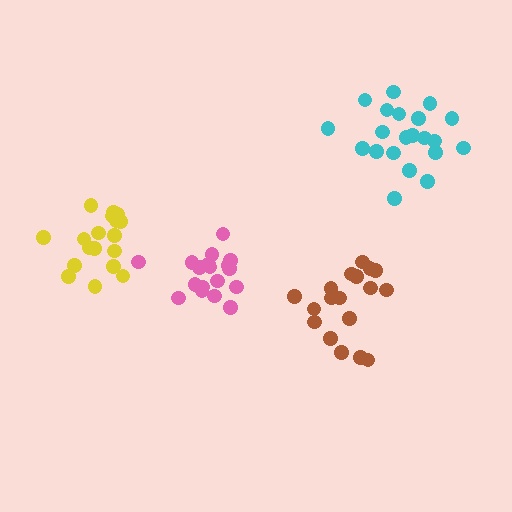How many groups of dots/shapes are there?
There are 4 groups.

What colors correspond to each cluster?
The clusters are colored: pink, brown, cyan, yellow.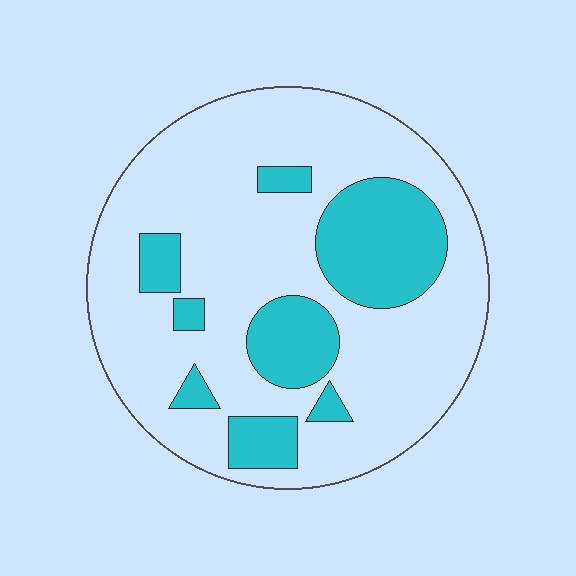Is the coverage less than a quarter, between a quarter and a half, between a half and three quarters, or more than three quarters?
Less than a quarter.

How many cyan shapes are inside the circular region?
8.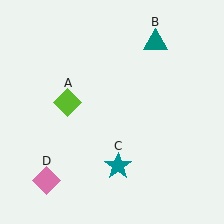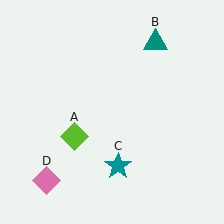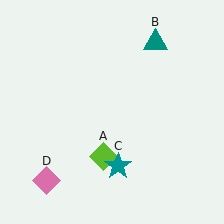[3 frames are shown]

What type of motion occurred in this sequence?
The lime diamond (object A) rotated counterclockwise around the center of the scene.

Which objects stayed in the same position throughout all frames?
Teal triangle (object B) and teal star (object C) and pink diamond (object D) remained stationary.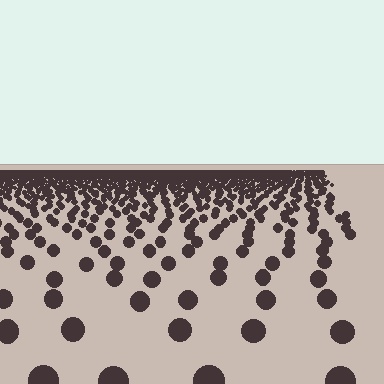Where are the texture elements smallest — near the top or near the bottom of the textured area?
Near the top.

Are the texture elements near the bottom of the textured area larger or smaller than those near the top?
Larger. Near the bottom, elements are closer to the viewer and appear at a bigger on-screen size.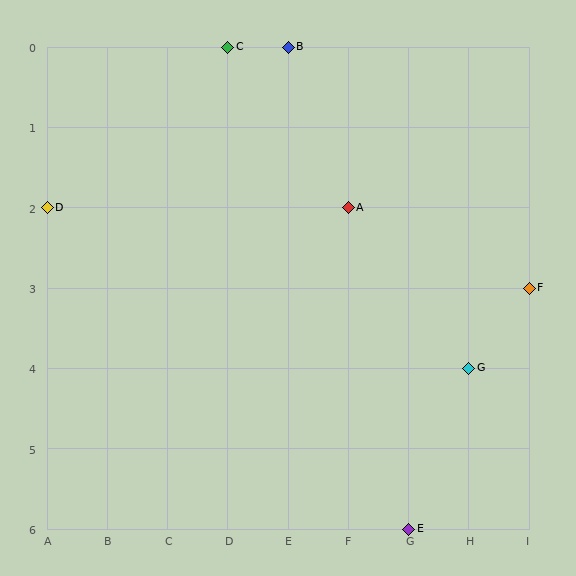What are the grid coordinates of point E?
Point E is at grid coordinates (G, 6).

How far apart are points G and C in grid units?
Points G and C are 4 columns and 4 rows apart (about 5.7 grid units diagonally).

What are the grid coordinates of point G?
Point G is at grid coordinates (H, 4).